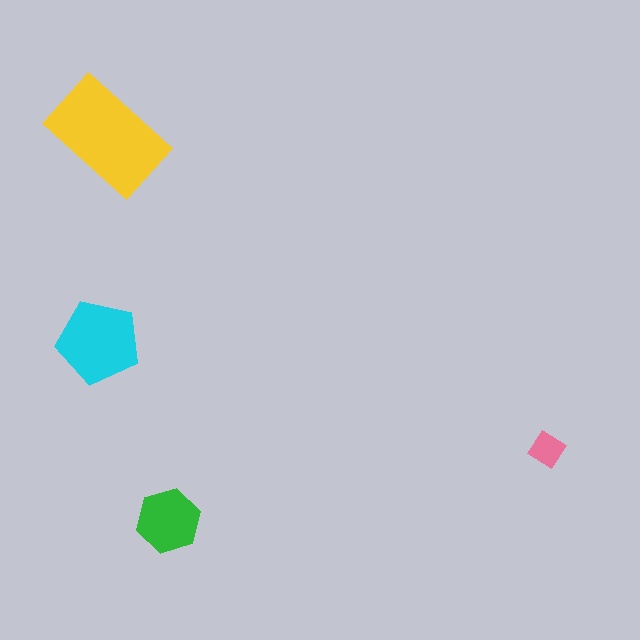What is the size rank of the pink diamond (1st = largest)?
4th.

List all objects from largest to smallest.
The yellow rectangle, the cyan pentagon, the green hexagon, the pink diamond.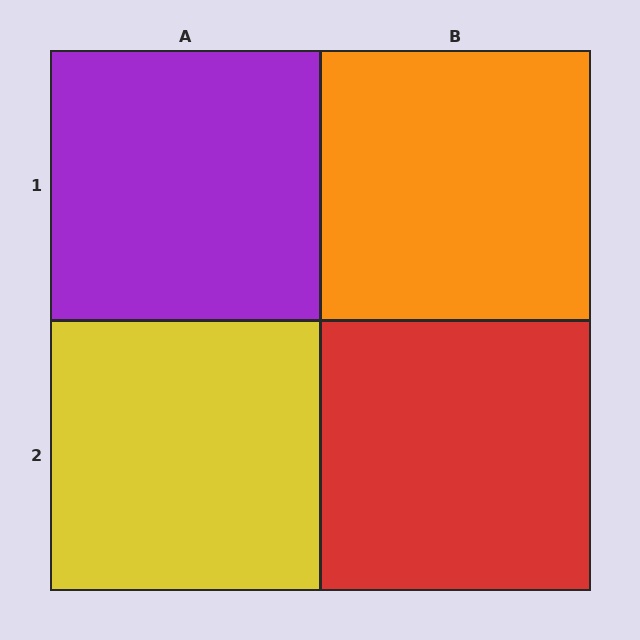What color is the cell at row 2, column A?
Yellow.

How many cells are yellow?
1 cell is yellow.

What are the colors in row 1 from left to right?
Purple, orange.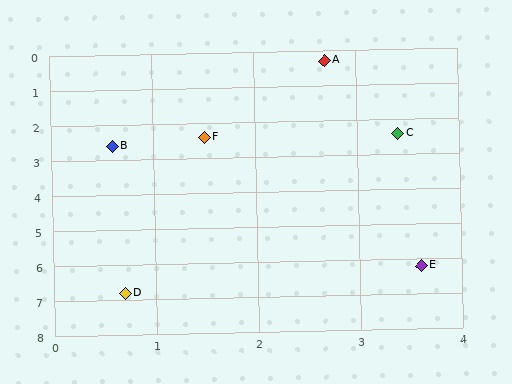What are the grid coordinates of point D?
Point D is at approximately (0.7, 6.8).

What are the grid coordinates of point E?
Point E is at approximately (3.6, 6.2).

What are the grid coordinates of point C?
Point C is at approximately (3.4, 2.4).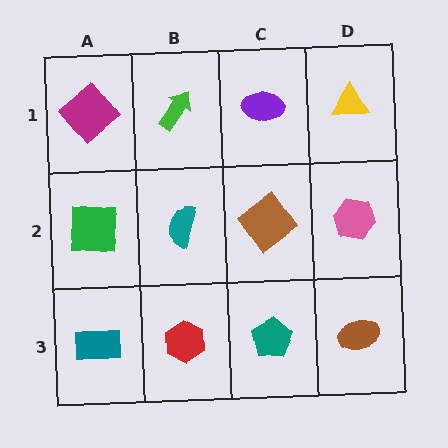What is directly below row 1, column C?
A brown diamond.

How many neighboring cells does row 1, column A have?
2.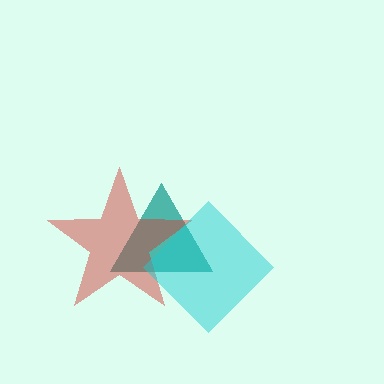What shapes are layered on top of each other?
The layered shapes are: a teal triangle, a red star, a cyan diamond.